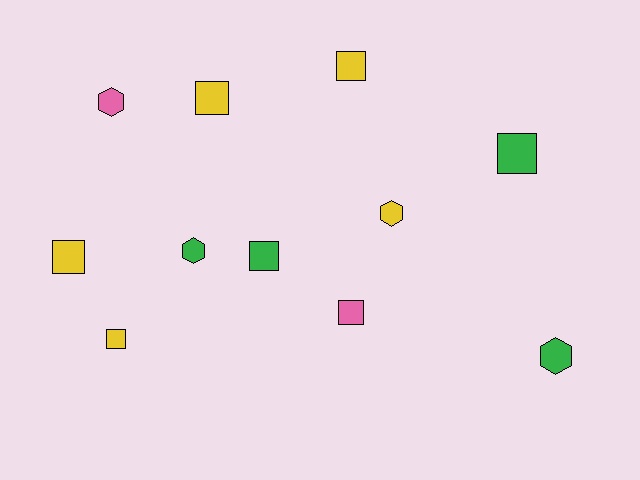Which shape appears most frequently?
Square, with 7 objects.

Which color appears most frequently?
Yellow, with 5 objects.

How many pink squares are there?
There is 1 pink square.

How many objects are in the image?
There are 11 objects.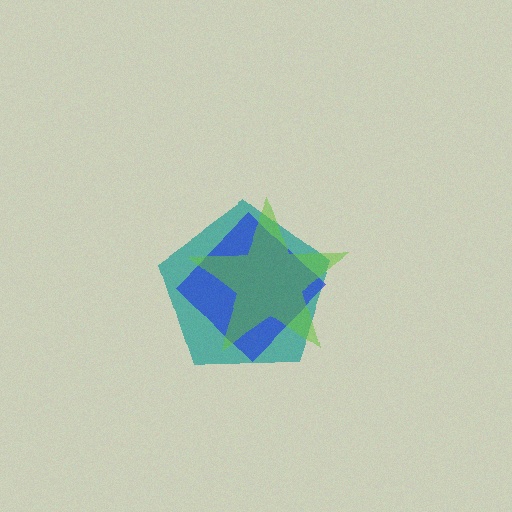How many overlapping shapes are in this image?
There are 3 overlapping shapes in the image.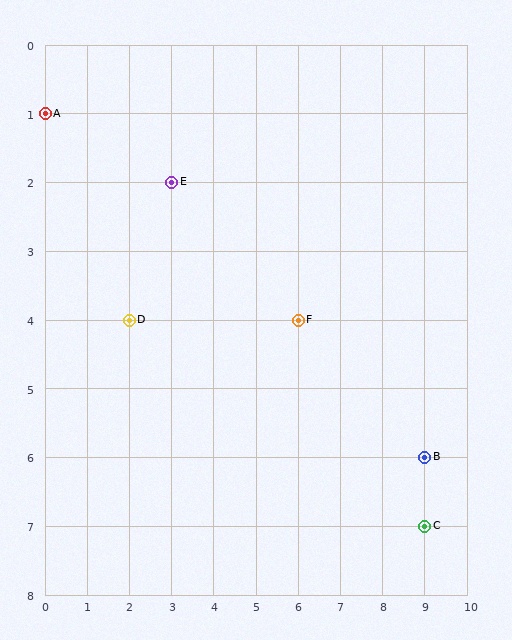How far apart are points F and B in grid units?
Points F and B are 3 columns and 2 rows apart (about 3.6 grid units diagonally).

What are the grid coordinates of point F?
Point F is at grid coordinates (6, 4).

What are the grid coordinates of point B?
Point B is at grid coordinates (9, 6).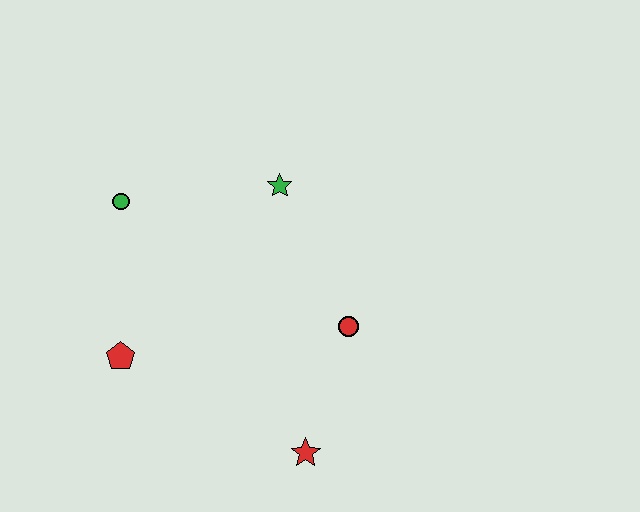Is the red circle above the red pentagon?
Yes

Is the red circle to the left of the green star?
No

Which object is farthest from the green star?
The red star is farthest from the green star.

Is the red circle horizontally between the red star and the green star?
No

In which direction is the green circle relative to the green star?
The green circle is to the left of the green star.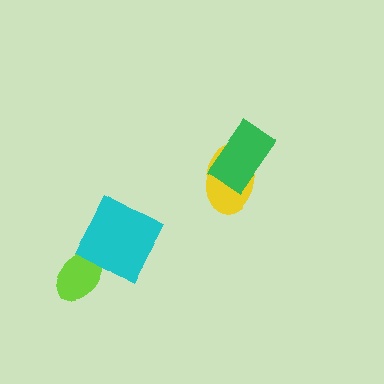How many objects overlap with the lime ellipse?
1 object overlaps with the lime ellipse.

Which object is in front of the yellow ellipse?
The green rectangle is in front of the yellow ellipse.